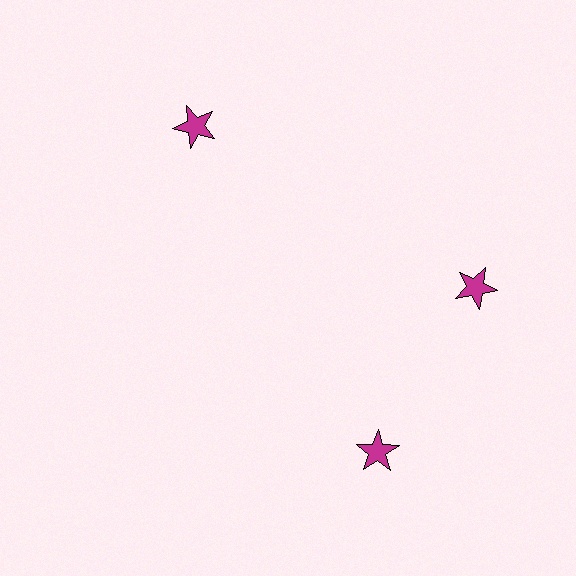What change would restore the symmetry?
The symmetry would be restored by rotating it back into even spacing with its neighbors so that all 3 stars sit at equal angles and equal distance from the center.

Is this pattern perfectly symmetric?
No. The 3 magenta stars are arranged in a ring, but one element near the 7 o'clock position is rotated out of alignment along the ring, breaking the 3-fold rotational symmetry.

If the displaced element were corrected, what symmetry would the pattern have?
It would have 3-fold rotational symmetry — the pattern would map onto itself every 120 degrees.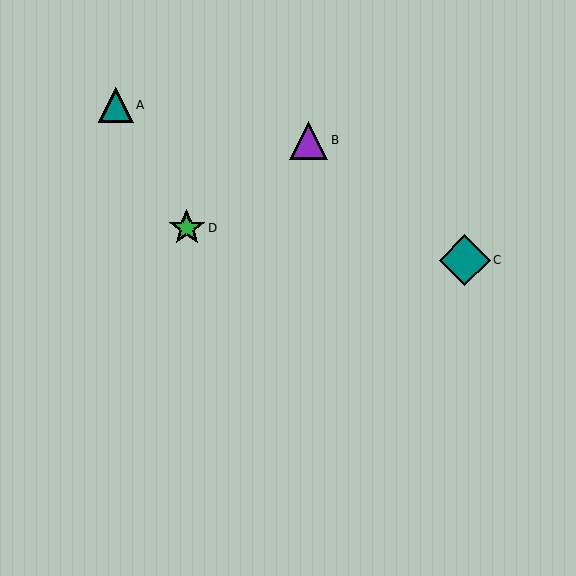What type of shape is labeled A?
Shape A is a teal triangle.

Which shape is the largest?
The teal diamond (labeled C) is the largest.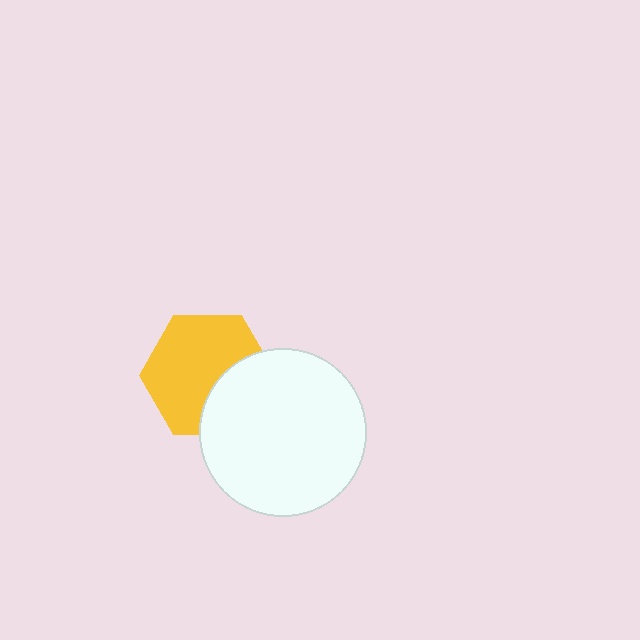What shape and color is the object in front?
The object in front is a white circle.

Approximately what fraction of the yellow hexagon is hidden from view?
Roughly 32% of the yellow hexagon is hidden behind the white circle.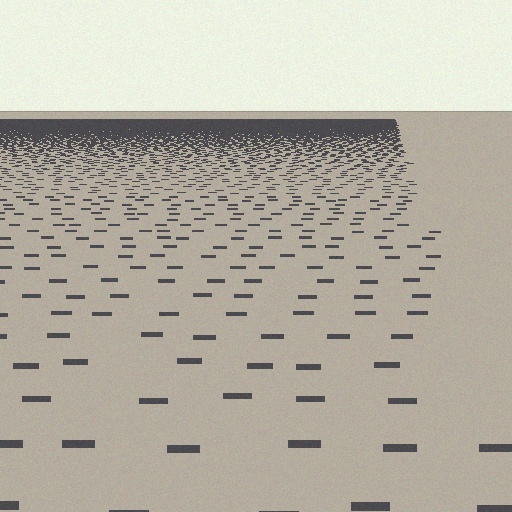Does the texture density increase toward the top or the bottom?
Density increases toward the top.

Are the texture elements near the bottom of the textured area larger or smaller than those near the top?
Larger. Near the bottom, elements are closer to the viewer and appear at a bigger on-screen size.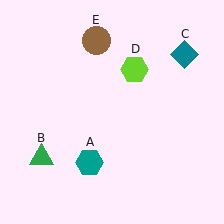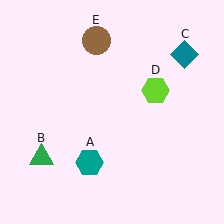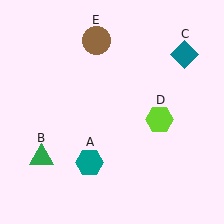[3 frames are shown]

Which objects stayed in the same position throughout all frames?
Teal hexagon (object A) and green triangle (object B) and teal diamond (object C) and brown circle (object E) remained stationary.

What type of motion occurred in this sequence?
The lime hexagon (object D) rotated clockwise around the center of the scene.